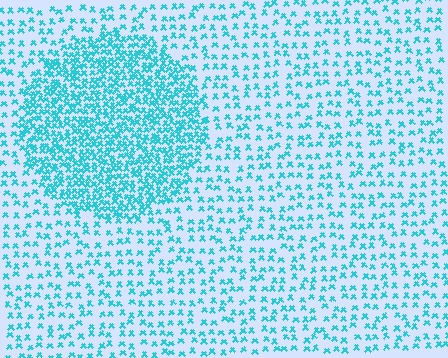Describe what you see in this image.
The image contains small cyan elements arranged at two different densities. A circle-shaped region is visible where the elements are more densely packed than the surrounding area.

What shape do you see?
I see a circle.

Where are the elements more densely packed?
The elements are more densely packed inside the circle boundary.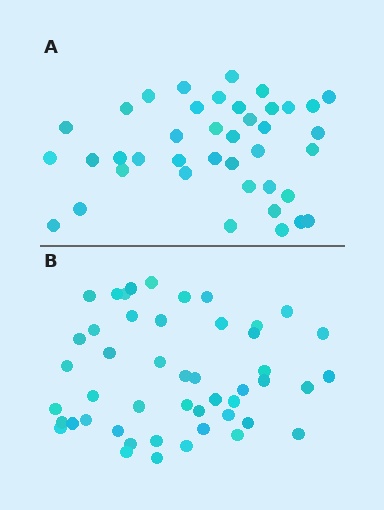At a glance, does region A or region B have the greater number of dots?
Region B (the bottom region) has more dots.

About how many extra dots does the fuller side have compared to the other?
Region B has roughly 8 or so more dots than region A.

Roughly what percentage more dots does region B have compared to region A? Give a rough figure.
About 20% more.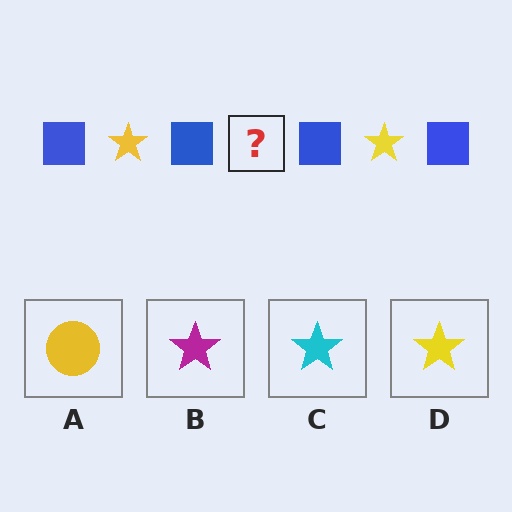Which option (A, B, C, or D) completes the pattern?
D.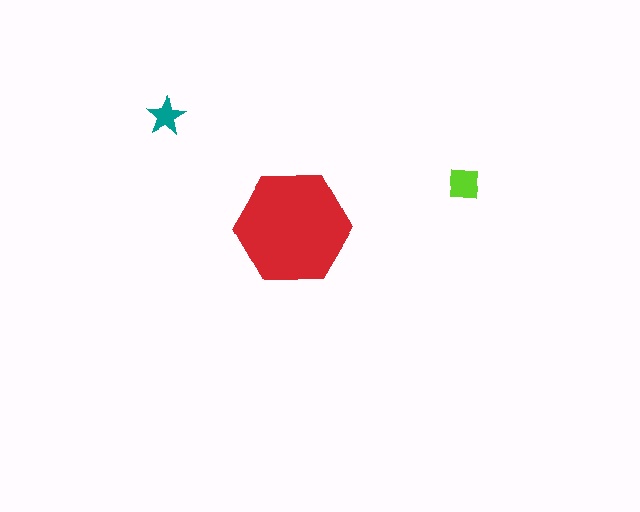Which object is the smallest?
The teal star.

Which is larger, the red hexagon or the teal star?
The red hexagon.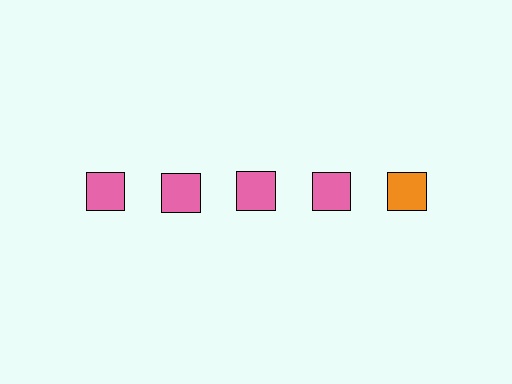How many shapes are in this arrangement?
There are 5 shapes arranged in a grid pattern.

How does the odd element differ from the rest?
It has a different color: orange instead of pink.